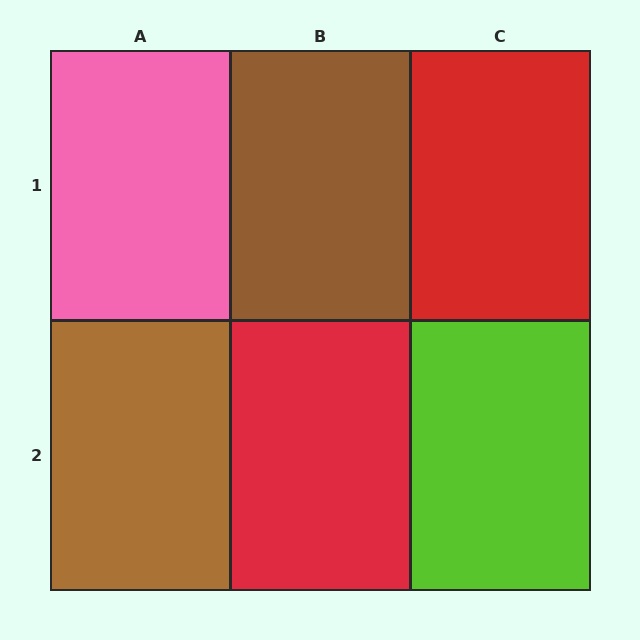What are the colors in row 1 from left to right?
Pink, brown, red.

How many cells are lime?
1 cell is lime.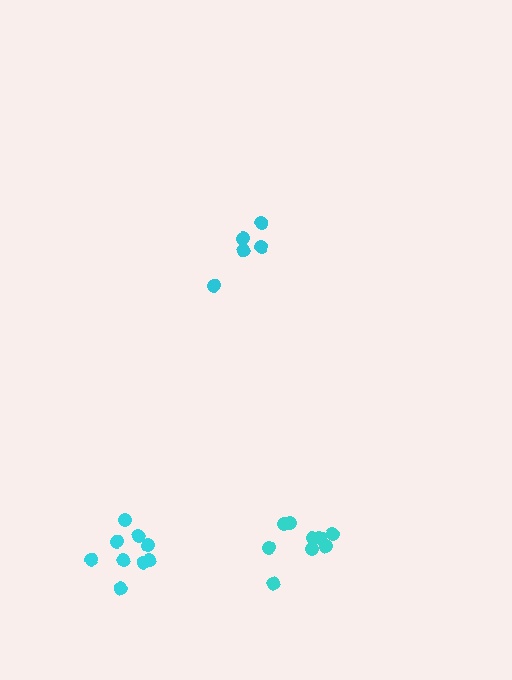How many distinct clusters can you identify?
There are 3 distinct clusters.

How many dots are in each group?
Group 1: 9 dots, Group 2: 5 dots, Group 3: 9 dots (23 total).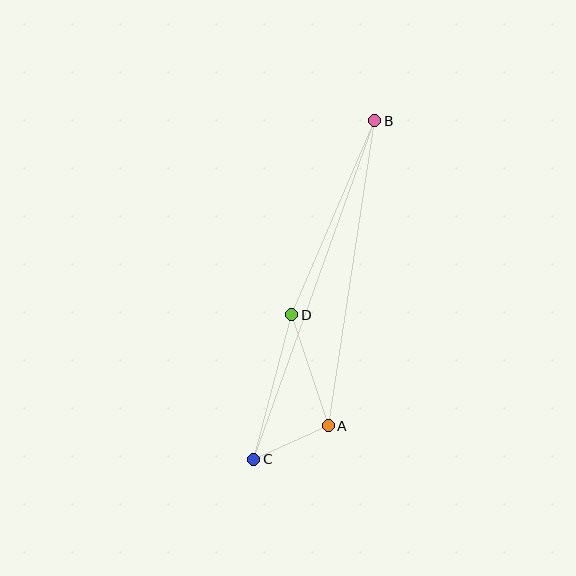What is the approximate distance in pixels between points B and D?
The distance between B and D is approximately 211 pixels.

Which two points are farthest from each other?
Points B and C are farthest from each other.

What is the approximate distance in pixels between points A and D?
The distance between A and D is approximately 117 pixels.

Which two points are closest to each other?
Points A and C are closest to each other.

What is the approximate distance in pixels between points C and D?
The distance between C and D is approximately 149 pixels.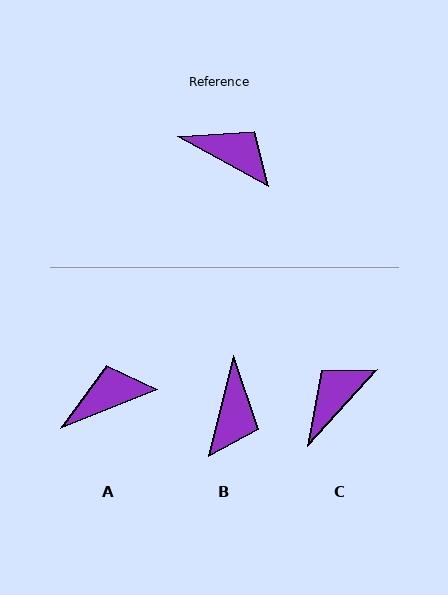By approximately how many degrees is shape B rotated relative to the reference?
Approximately 75 degrees clockwise.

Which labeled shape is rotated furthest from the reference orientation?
C, about 76 degrees away.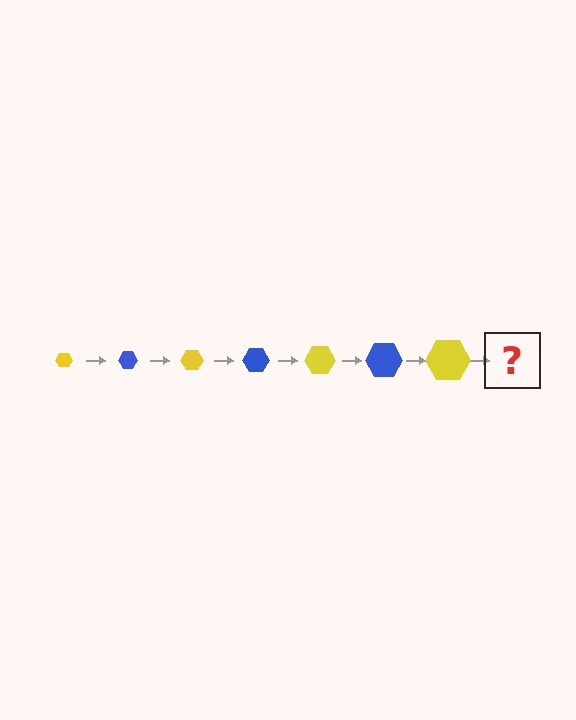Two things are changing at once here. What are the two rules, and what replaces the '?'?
The two rules are that the hexagon grows larger each step and the color cycles through yellow and blue. The '?' should be a blue hexagon, larger than the previous one.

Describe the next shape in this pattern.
It should be a blue hexagon, larger than the previous one.